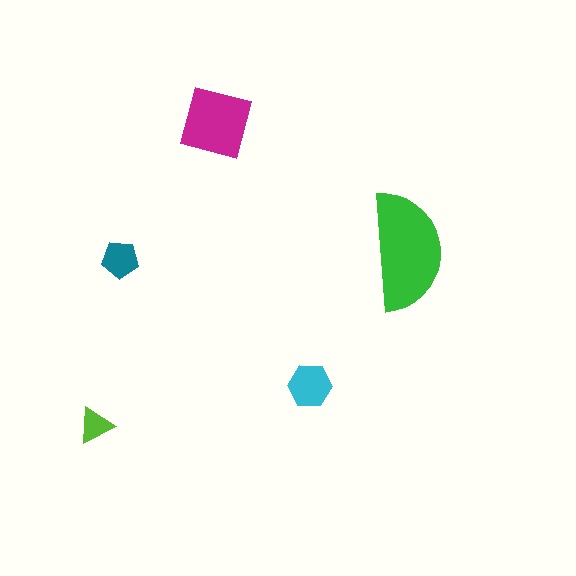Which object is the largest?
The green semicircle.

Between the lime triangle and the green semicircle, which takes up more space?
The green semicircle.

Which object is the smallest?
The lime triangle.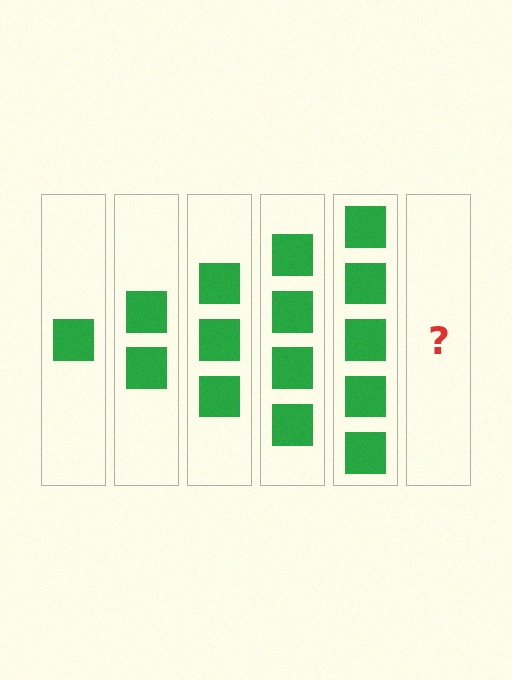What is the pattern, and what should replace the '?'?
The pattern is that each step adds one more square. The '?' should be 6 squares.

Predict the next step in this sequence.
The next step is 6 squares.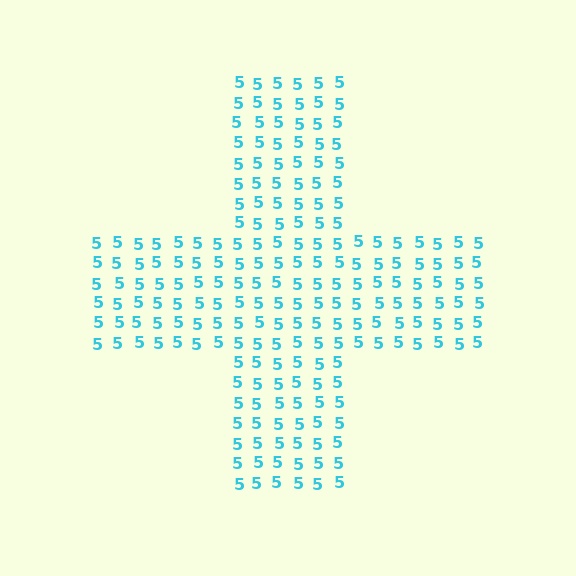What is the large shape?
The large shape is a cross.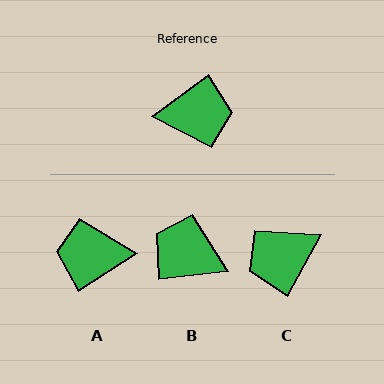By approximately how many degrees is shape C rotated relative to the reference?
Approximately 156 degrees clockwise.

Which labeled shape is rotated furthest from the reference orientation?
A, about 177 degrees away.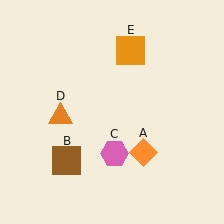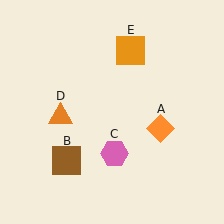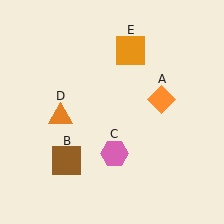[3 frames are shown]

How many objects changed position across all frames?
1 object changed position: orange diamond (object A).